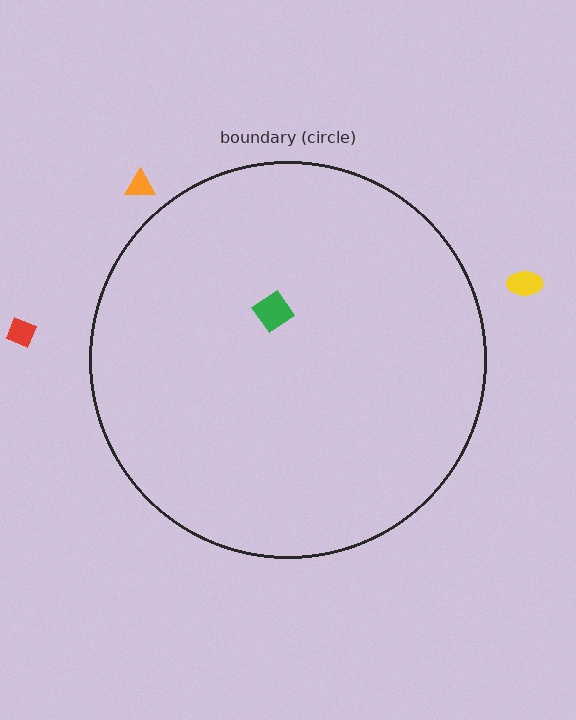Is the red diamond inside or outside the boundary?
Outside.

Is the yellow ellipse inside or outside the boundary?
Outside.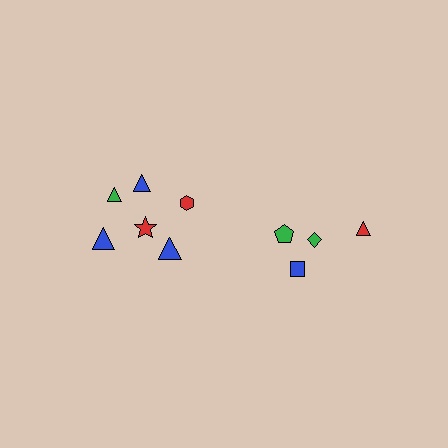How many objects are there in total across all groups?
There are 10 objects.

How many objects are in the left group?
There are 6 objects.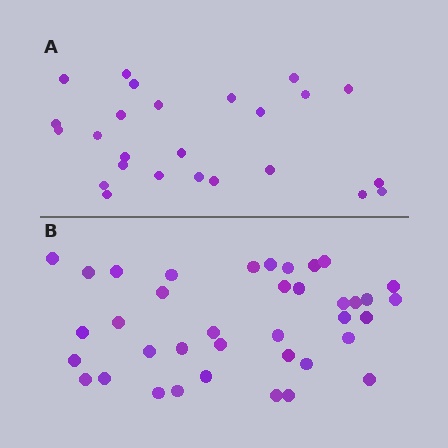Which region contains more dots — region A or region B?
Region B (the bottom region) has more dots.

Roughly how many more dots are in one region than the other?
Region B has approximately 15 more dots than region A.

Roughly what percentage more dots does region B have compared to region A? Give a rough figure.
About 50% more.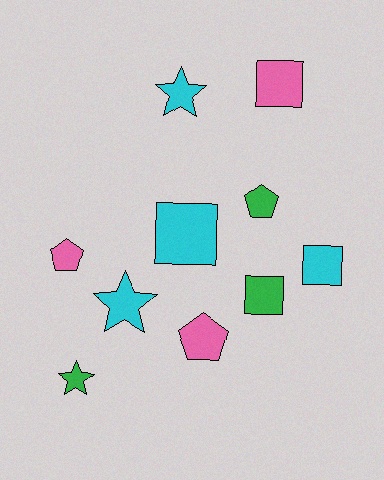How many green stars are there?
There is 1 green star.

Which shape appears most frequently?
Square, with 4 objects.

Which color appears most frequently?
Cyan, with 4 objects.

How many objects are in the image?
There are 10 objects.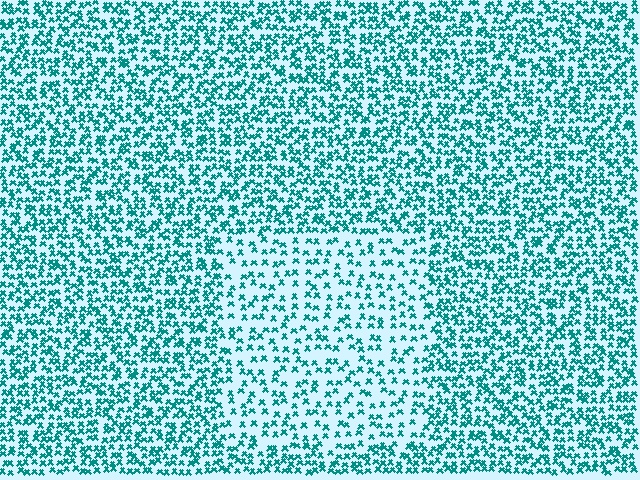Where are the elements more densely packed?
The elements are more densely packed outside the rectangle boundary.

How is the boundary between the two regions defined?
The boundary is defined by a change in element density (approximately 1.9x ratio). All elements are the same color, size, and shape.